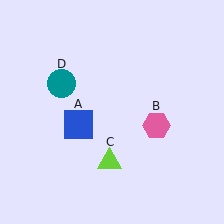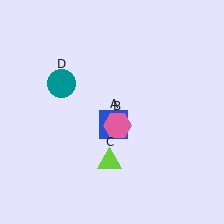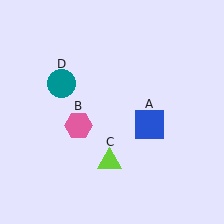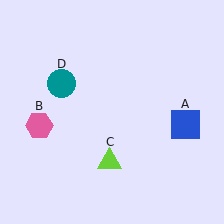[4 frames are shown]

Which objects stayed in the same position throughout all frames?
Lime triangle (object C) and teal circle (object D) remained stationary.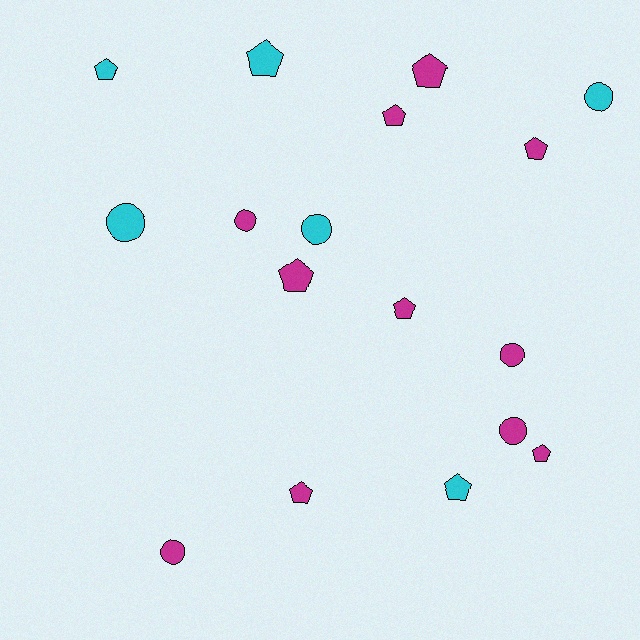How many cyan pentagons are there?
There are 3 cyan pentagons.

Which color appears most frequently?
Magenta, with 11 objects.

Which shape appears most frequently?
Pentagon, with 10 objects.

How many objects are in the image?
There are 17 objects.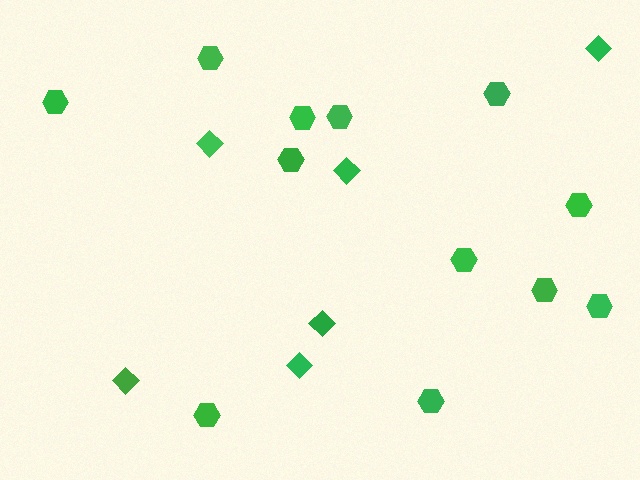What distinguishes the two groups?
There are 2 groups: one group of hexagons (12) and one group of diamonds (6).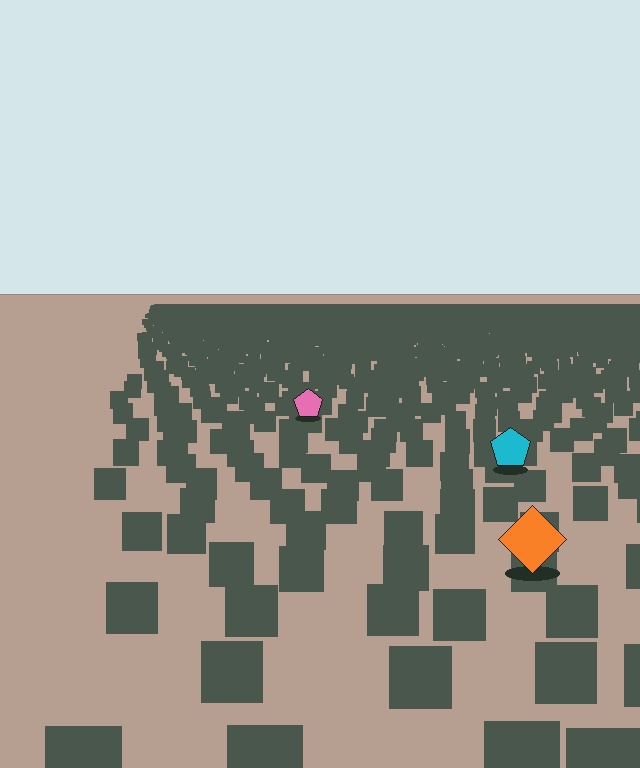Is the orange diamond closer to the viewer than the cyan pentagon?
Yes. The orange diamond is closer — you can tell from the texture gradient: the ground texture is coarser near it.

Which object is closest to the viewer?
The orange diamond is closest. The texture marks near it are larger and more spread out.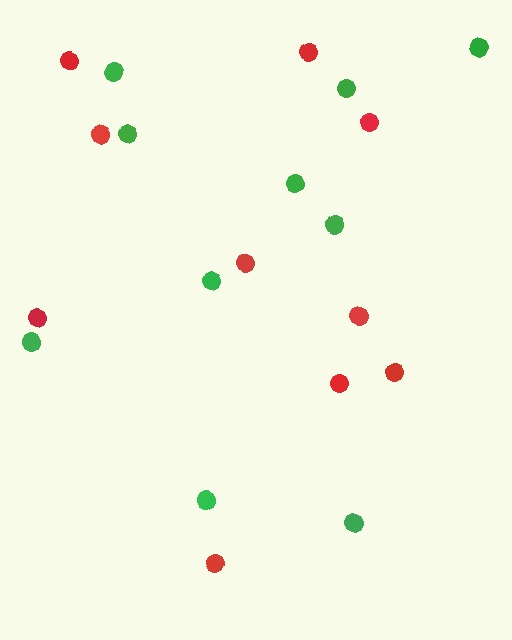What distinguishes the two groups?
There are 2 groups: one group of green circles (10) and one group of red circles (10).